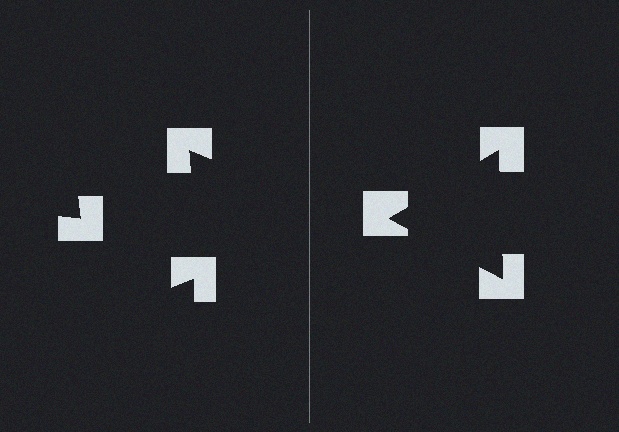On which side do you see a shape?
An illusory triangle appears on the right side. On the left side the wedge cuts are rotated, so no coherent shape forms.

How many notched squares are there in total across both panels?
6 — 3 on each side.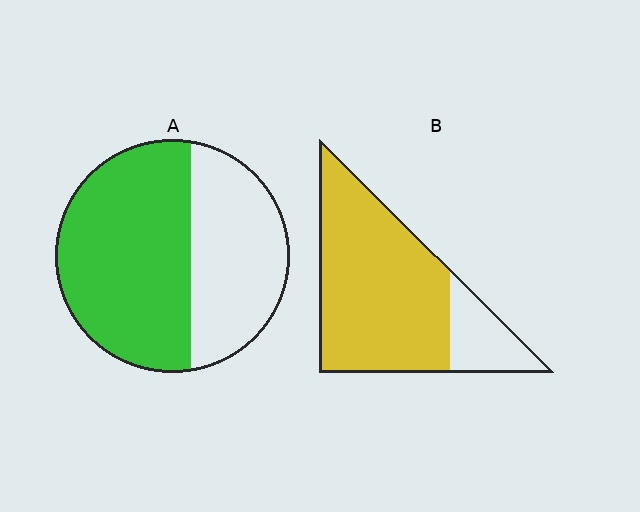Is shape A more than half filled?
Yes.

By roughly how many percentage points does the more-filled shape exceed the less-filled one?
By roughly 20 percentage points (B over A).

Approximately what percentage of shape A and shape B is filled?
A is approximately 60% and B is approximately 80%.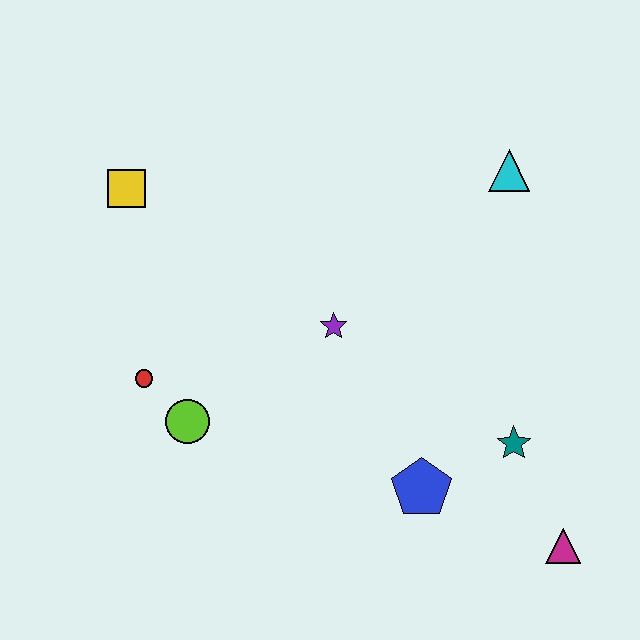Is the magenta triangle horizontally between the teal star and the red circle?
No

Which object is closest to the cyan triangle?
The purple star is closest to the cyan triangle.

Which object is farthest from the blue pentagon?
The yellow square is farthest from the blue pentagon.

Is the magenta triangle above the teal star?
No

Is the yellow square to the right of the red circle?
No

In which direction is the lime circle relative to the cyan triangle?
The lime circle is to the left of the cyan triangle.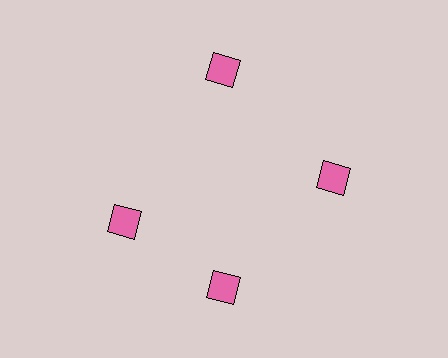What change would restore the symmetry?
The symmetry would be restored by rotating it back into even spacing with its neighbors so that all 4 diamonds sit at equal angles and equal distance from the center.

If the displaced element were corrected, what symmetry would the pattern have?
It would have 4-fold rotational symmetry — the pattern would map onto itself every 90 degrees.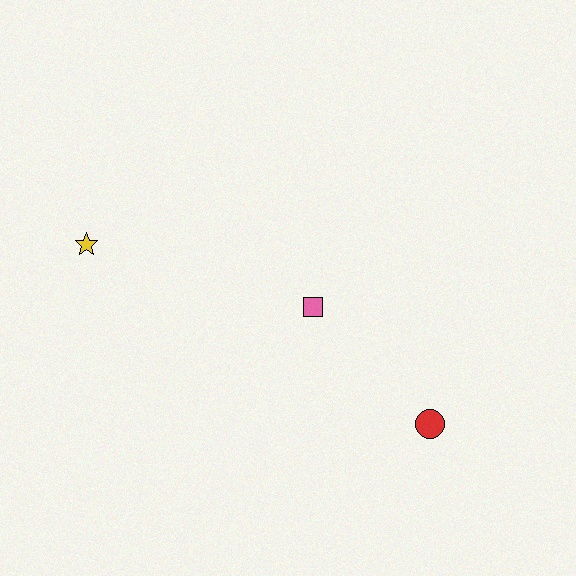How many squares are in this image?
There is 1 square.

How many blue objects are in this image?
There are no blue objects.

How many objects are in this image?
There are 3 objects.